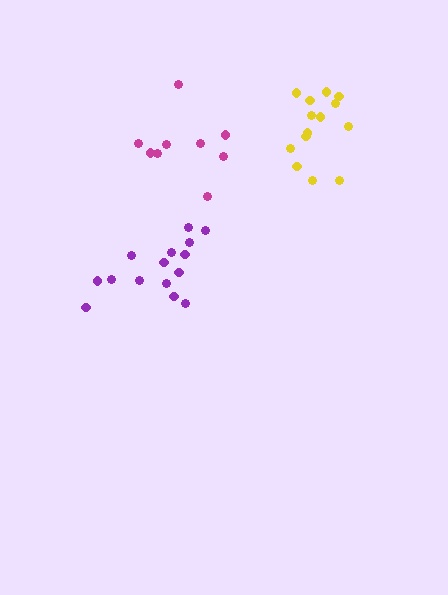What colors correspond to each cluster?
The clusters are colored: magenta, purple, yellow.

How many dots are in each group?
Group 1: 9 dots, Group 2: 15 dots, Group 3: 14 dots (38 total).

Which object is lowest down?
The purple cluster is bottommost.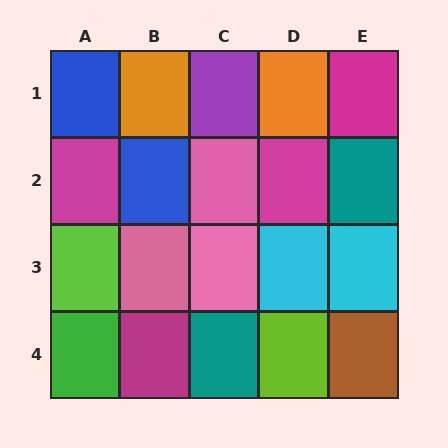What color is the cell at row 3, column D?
Cyan.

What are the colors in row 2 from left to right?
Magenta, blue, pink, magenta, teal.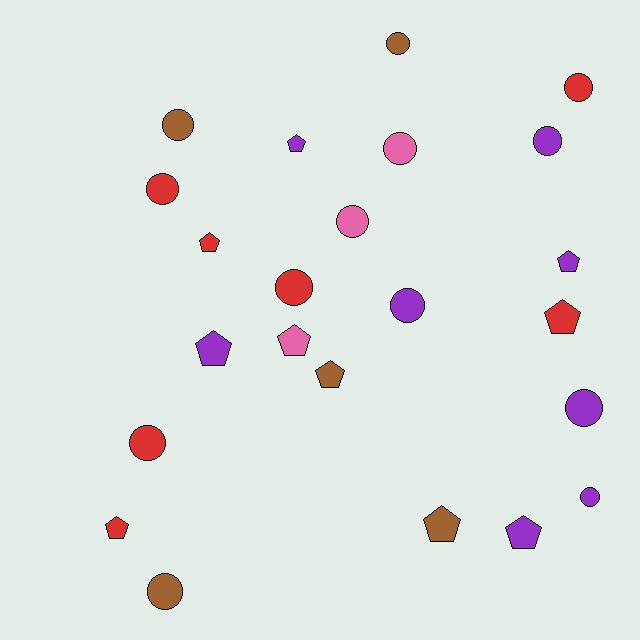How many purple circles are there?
There are 4 purple circles.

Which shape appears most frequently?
Circle, with 13 objects.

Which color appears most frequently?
Purple, with 8 objects.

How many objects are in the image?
There are 23 objects.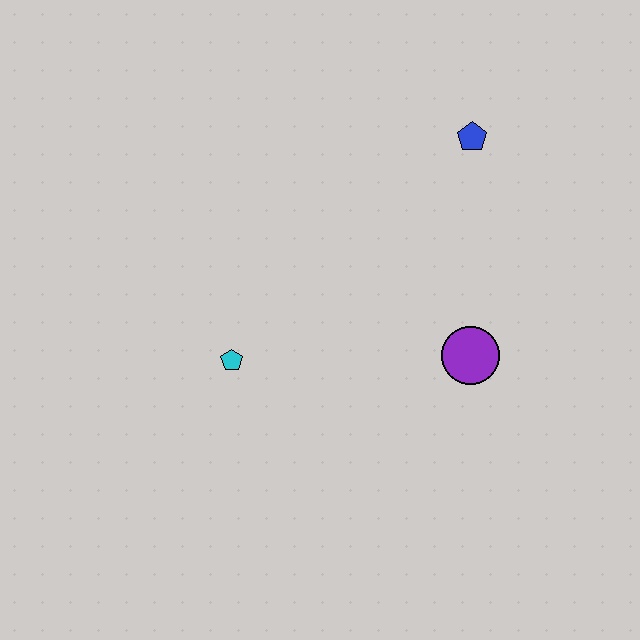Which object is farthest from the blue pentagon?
The cyan pentagon is farthest from the blue pentagon.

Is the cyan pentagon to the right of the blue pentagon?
No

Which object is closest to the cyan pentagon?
The purple circle is closest to the cyan pentagon.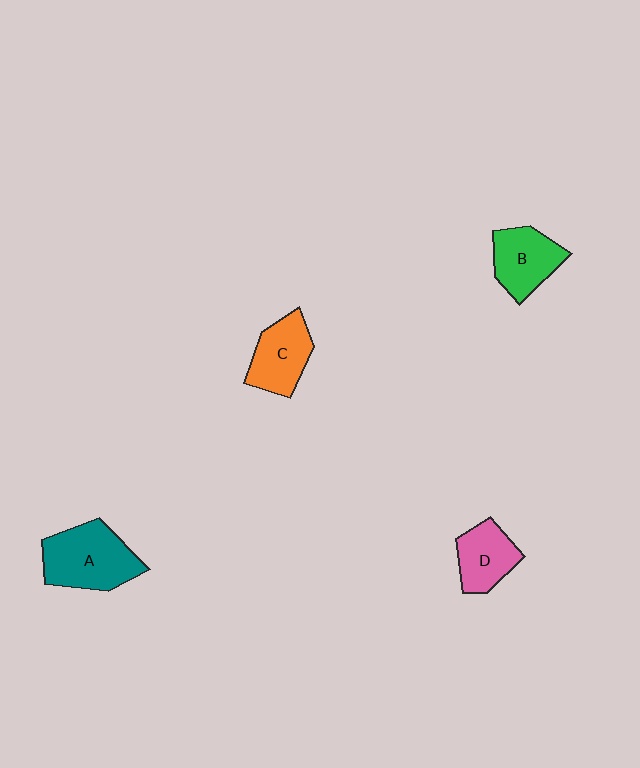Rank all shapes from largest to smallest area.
From largest to smallest: A (teal), B (green), C (orange), D (pink).